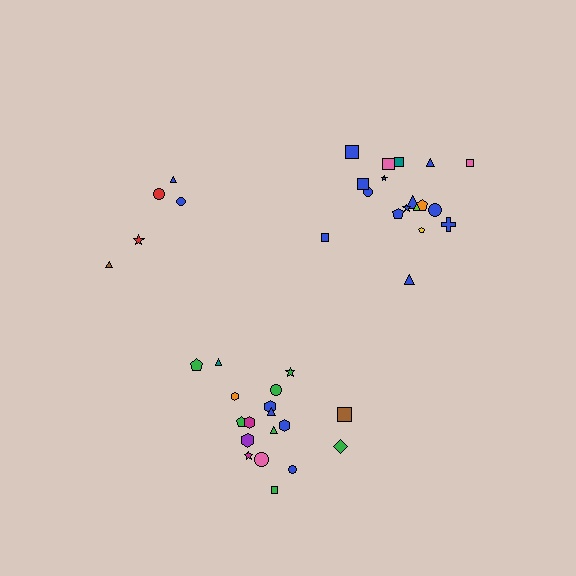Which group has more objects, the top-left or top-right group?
The top-right group.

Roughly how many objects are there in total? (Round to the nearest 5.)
Roughly 40 objects in total.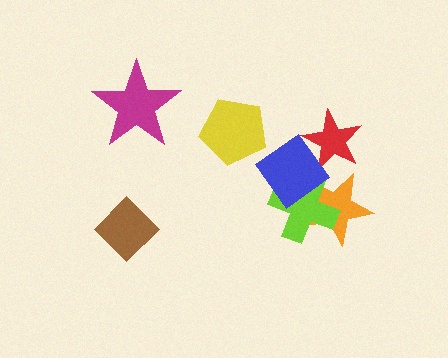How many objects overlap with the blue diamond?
3 objects overlap with the blue diamond.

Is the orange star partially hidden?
Yes, it is partially covered by another shape.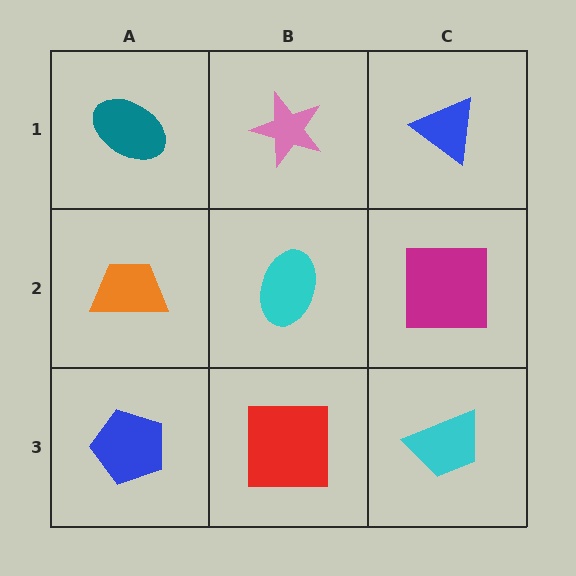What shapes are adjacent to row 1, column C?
A magenta square (row 2, column C), a pink star (row 1, column B).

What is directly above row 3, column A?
An orange trapezoid.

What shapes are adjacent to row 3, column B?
A cyan ellipse (row 2, column B), a blue pentagon (row 3, column A), a cyan trapezoid (row 3, column C).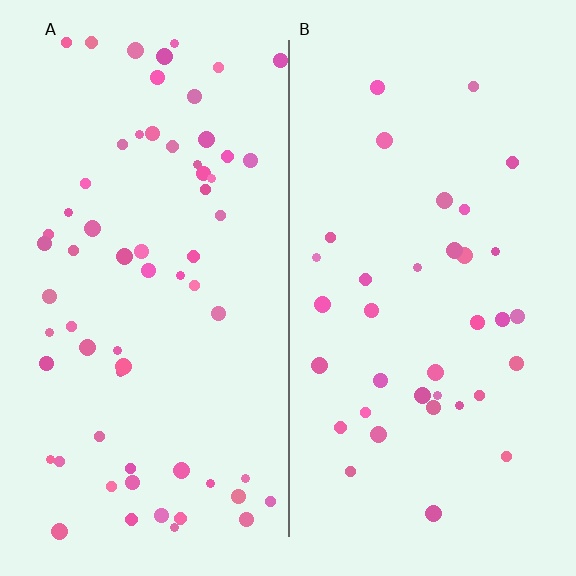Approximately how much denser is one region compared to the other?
Approximately 1.8× — region A over region B.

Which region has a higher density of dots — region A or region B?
A (the left).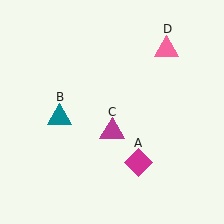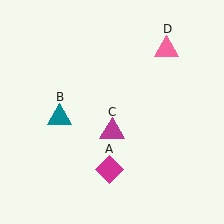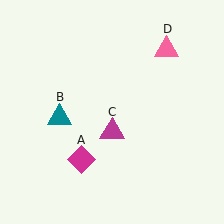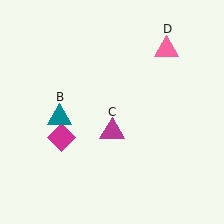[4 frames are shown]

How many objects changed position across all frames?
1 object changed position: magenta diamond (object A).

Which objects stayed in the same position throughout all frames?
Teal triangle (object B) and magenta triangle (object C) and pink triangle (object D) remained stationary.